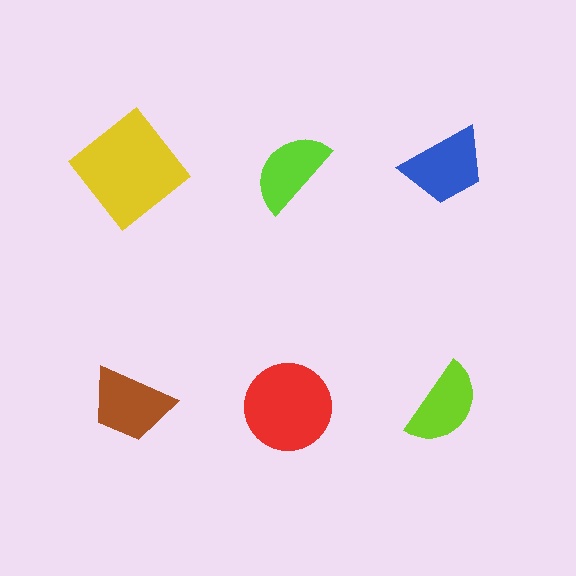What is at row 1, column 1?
A yellow diamond.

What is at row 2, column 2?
A red circle.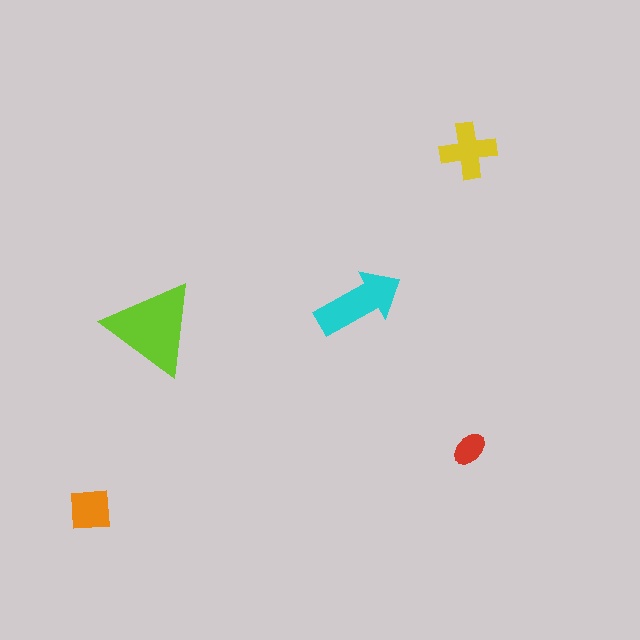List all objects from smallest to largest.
The red ellipse, the orange square, the yellow cross, the cyan arrow, the lime triangle.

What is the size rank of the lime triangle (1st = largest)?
1st.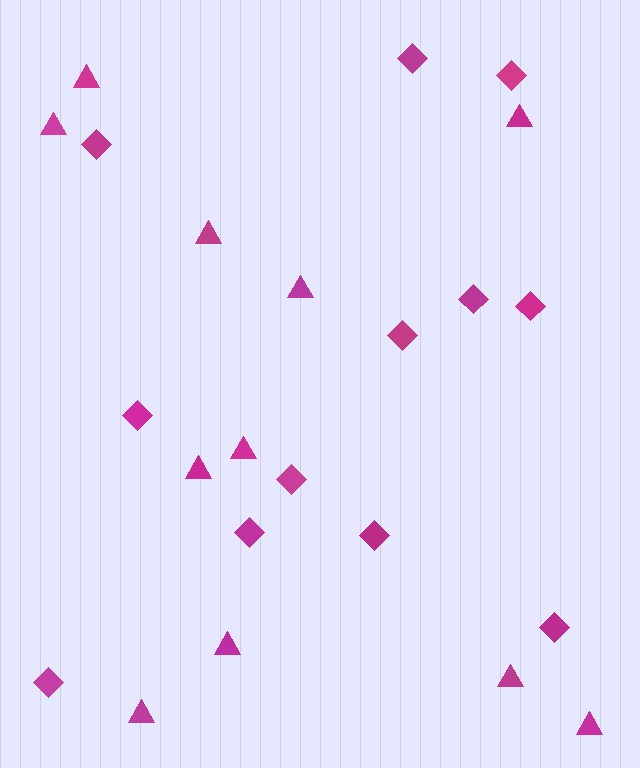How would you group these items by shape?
There are 2 groups: one group of diamonds (12) and one group of triangles (11).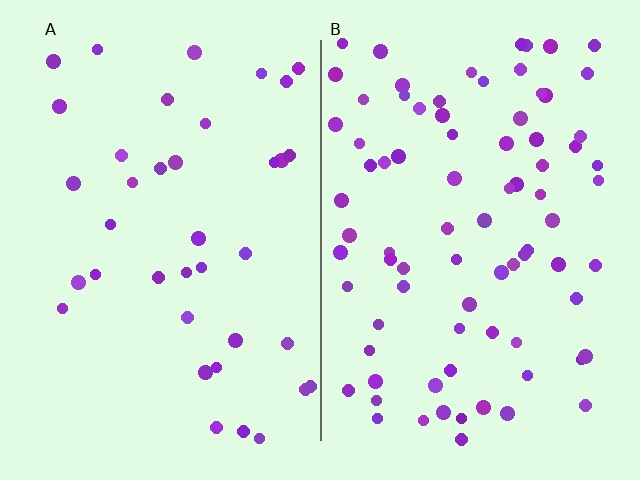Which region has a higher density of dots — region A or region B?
B (the right).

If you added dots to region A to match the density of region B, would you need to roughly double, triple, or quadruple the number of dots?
Approximately double.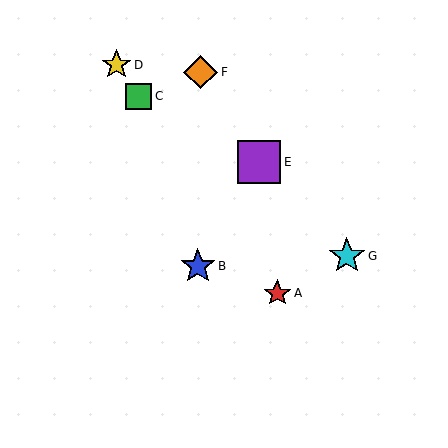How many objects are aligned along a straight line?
3 objects (A, C, D) are aligned along a straight line.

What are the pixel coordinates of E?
Object E is at (259, 162).